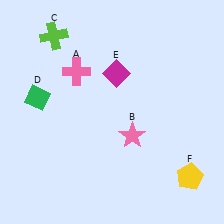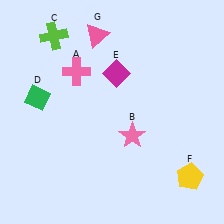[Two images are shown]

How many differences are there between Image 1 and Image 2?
There is 1 difference between the two images.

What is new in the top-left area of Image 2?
A pink triangle (G) was added in the top-left area of Image 2.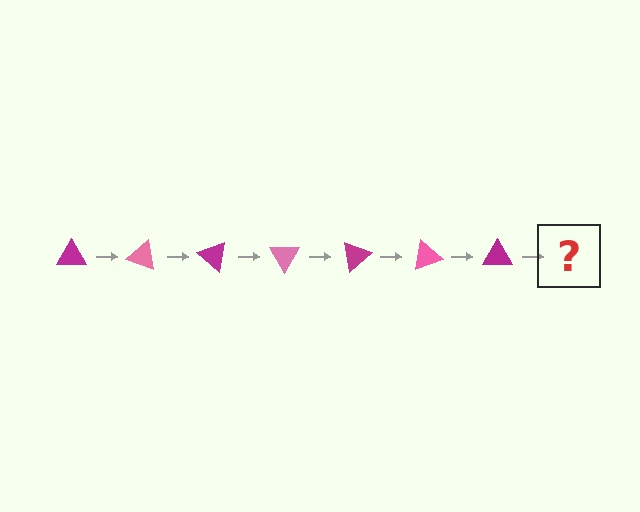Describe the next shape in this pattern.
It should be a pink triangle, rotated 140 degrees from the start.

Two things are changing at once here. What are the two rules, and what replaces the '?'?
The two rules are that it rotates 20 degrees each step and the color cycles through magenta and pink. The '?' should be a pink triangle, rotated 140 degrees from the start.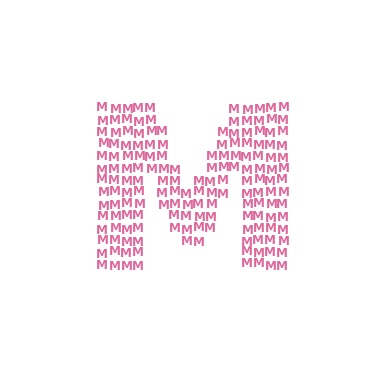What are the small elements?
The small elements are letter M's.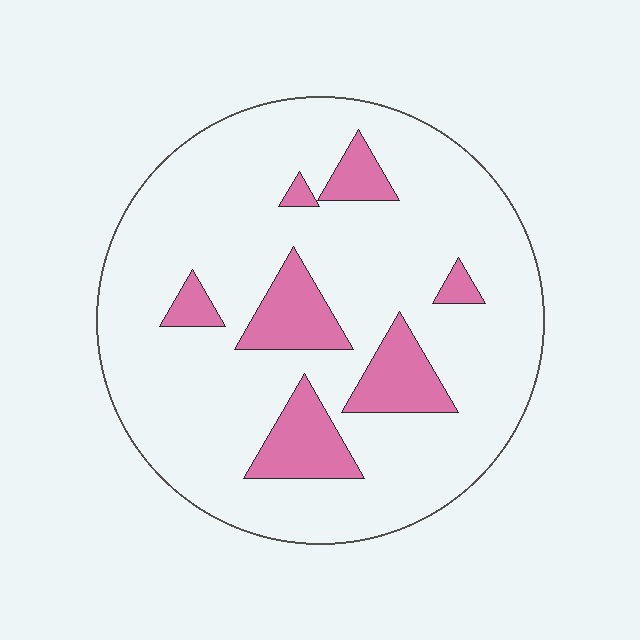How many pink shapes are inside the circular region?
7.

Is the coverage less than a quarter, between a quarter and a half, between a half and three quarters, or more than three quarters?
Less than a quarter.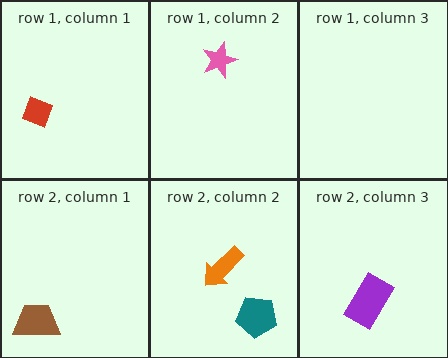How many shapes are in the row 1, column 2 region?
1.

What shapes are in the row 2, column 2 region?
The teal pentagon, the orange arrow.